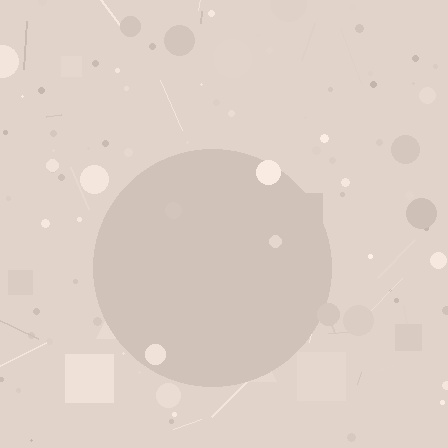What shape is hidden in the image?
A circle is hidden in the image.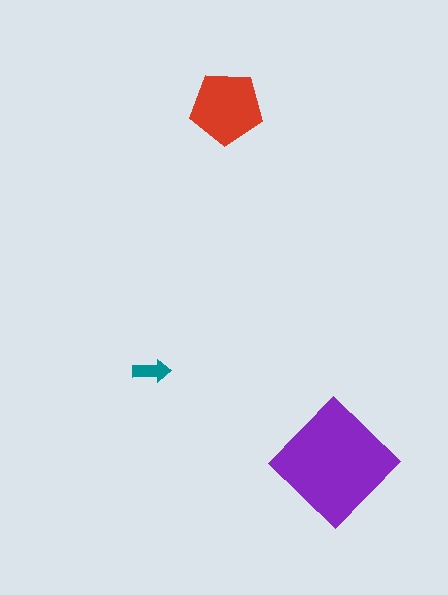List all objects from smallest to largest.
The teal arrow, the red pentagon, the purple diamond.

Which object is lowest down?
The purple diamond is bottommost.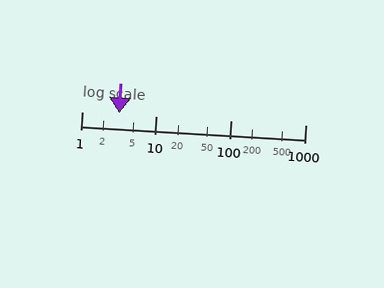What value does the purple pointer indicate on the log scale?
The pointer indicates approximately 3.2.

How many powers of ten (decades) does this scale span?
The scale spans 3 decades, from 1 to 1000.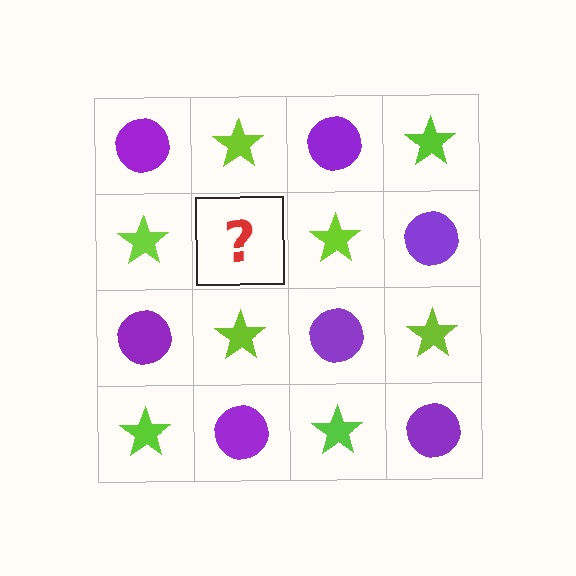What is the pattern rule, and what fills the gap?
The rule is that it alternates purple circle and lime star in a checkerboard pattern. The gap should be filled with a purple circle.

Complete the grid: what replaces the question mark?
The question mark should be replaced with a purple circle.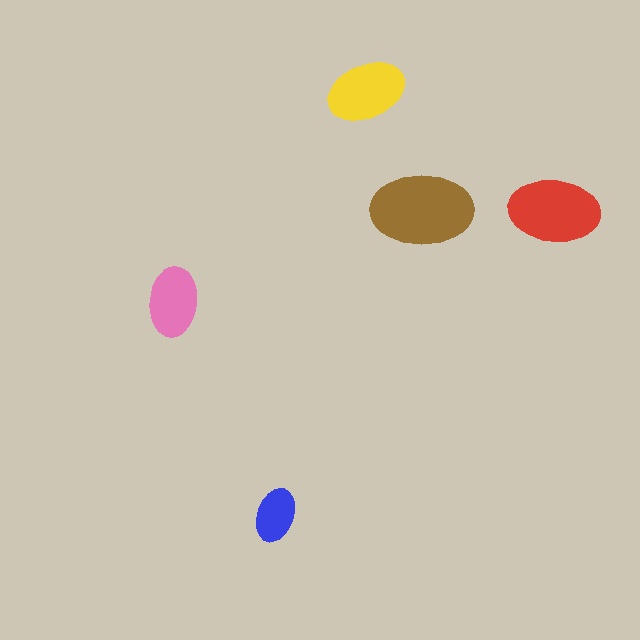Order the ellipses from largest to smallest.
the brown one, the red one, the yellow one, the pink one, the blue one.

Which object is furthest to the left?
The pink ellipse is leftmost.